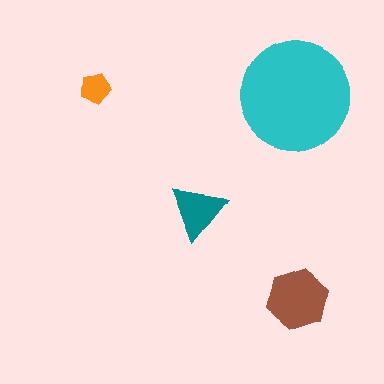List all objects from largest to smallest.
The cyan circle, the brown hexagon, the teal triangle, the orange pentagon.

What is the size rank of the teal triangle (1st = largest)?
3rd.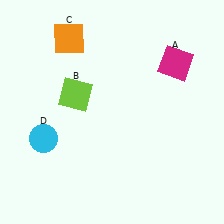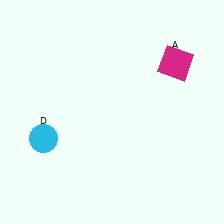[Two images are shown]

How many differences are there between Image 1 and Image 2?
There are 2 differences between the two images.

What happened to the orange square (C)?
The orange square (C) was removed in Image 2. It was in the top-left area of Image 1.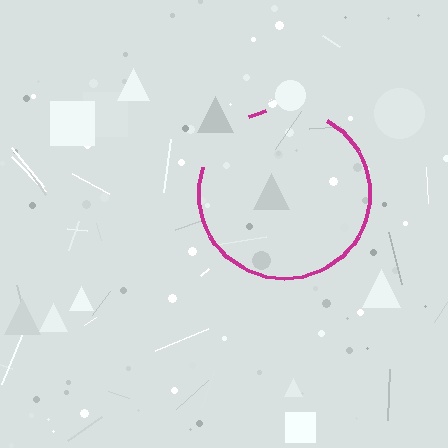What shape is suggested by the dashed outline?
The dashed outline suggests a circle.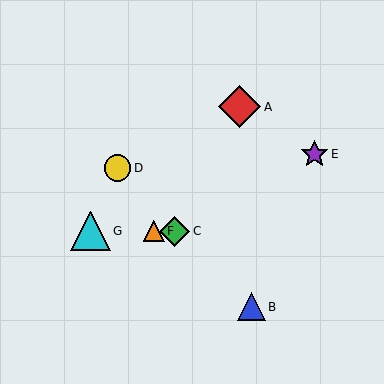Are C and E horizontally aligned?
No, C is at y≈231 and E is at y≈154.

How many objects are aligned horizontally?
3 objects (C, F, G) are aligned horizontally.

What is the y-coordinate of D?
Object D is at y≈168.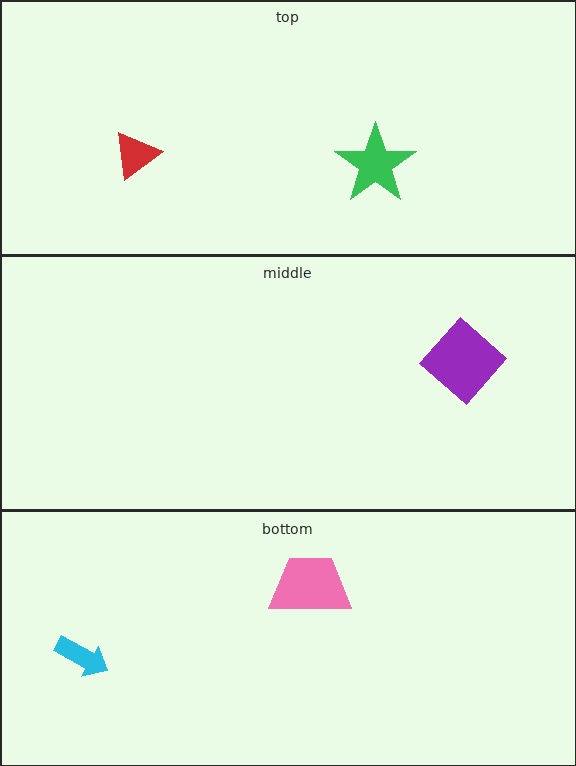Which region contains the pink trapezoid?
The bottom region.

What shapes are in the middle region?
The purple diamond.